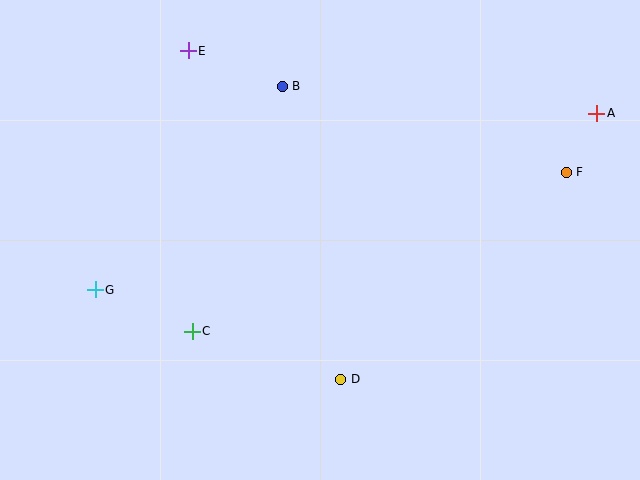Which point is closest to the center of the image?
Point D at (341, 379) is closest to the center.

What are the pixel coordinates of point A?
Point A is at (597, 113).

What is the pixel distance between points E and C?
The distance between E and C is 281 pixels.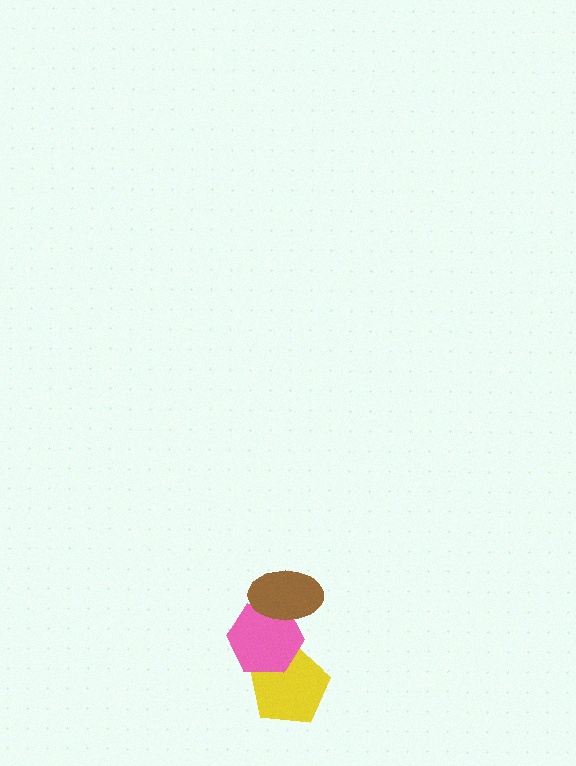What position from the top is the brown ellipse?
The brown ellipse is 1st from the top.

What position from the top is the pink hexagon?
The pink hexagon is 2nd from the top.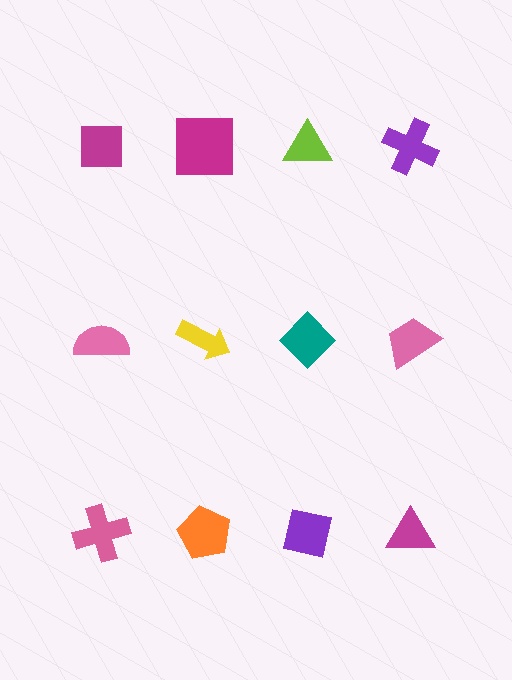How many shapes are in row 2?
4 shapes.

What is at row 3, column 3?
A purple square.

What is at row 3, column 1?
A pink cross.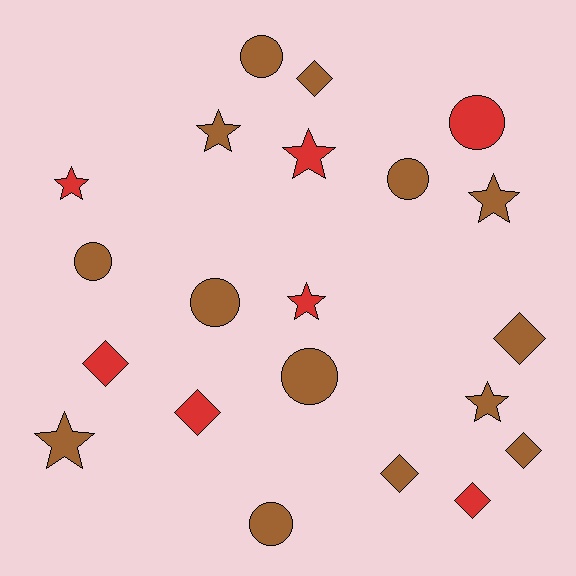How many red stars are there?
There are 3 red stars.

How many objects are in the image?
There are 21 objects.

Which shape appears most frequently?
Circle, with 7 objects.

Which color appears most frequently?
Brown, with 14 objects.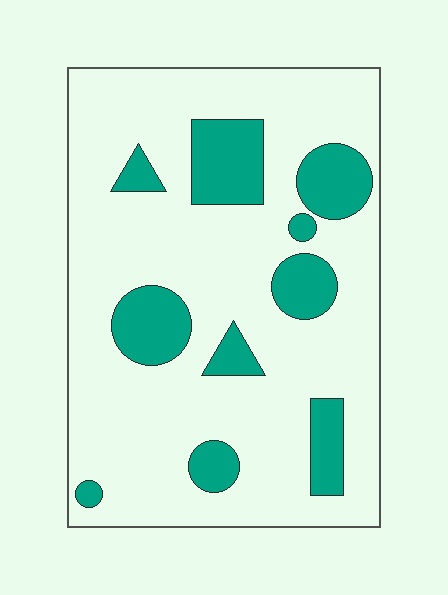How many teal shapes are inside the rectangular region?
10.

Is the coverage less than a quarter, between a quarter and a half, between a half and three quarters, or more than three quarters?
Less than a quarter.